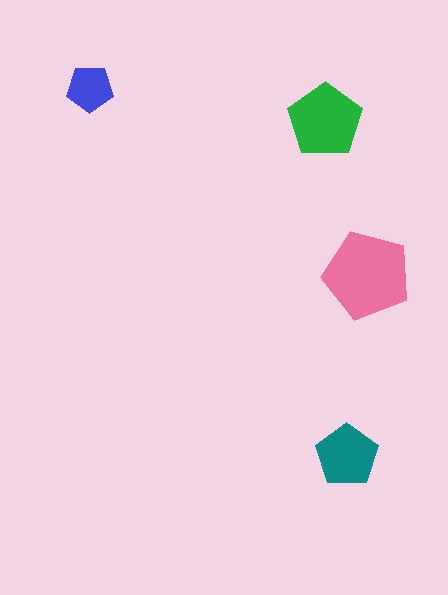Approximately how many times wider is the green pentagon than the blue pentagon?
About 1.5 times wider.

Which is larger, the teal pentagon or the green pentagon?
The green one.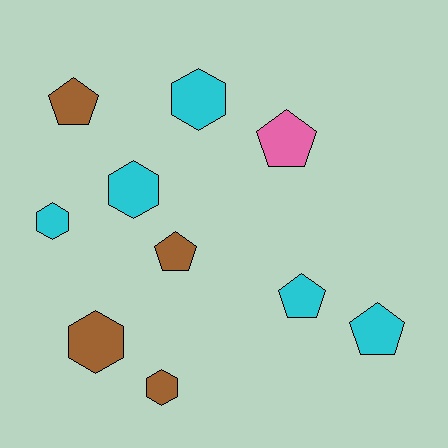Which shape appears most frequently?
Hexagon, with 5 objects.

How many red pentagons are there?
There are no red pentagons.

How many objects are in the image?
There are 10 objects.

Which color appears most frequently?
Cyan, with 5 objects.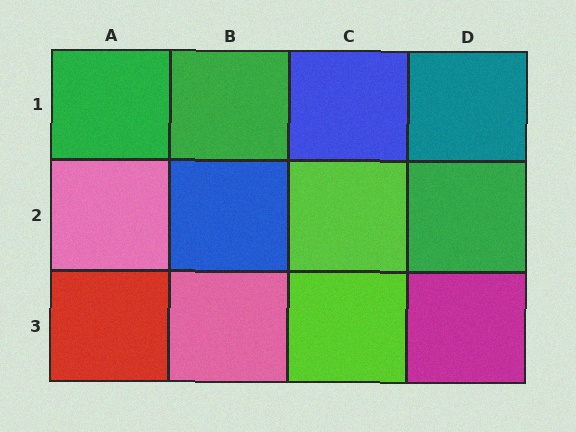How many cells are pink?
2 cells are pink.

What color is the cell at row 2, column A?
Pink.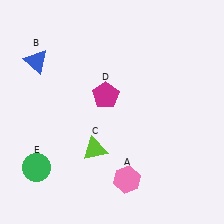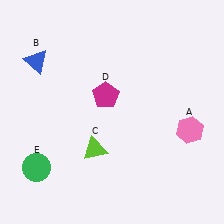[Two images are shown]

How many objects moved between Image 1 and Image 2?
1 object moved between the two images.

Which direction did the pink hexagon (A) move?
The pink hexagon (A) moved right.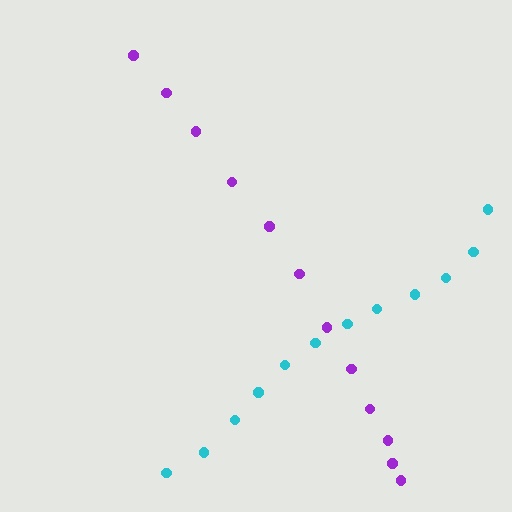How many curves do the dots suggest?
There are 2 distinct paths.